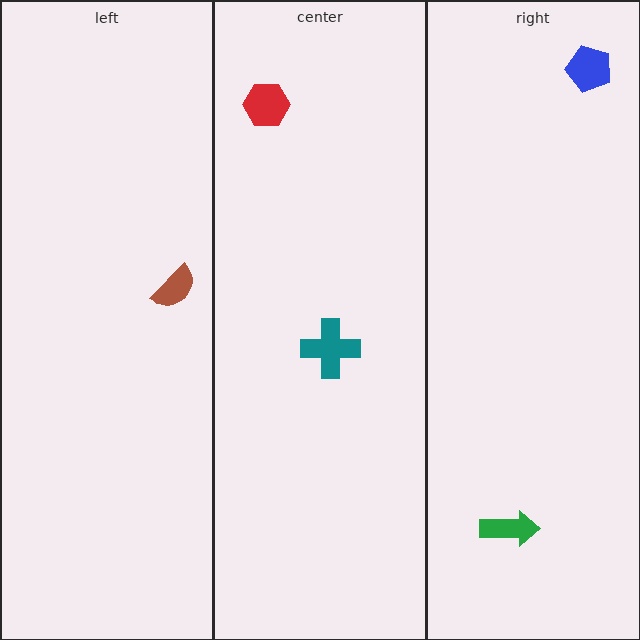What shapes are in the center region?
The red hexagon, the teal cross.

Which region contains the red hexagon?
The center region.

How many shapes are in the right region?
2.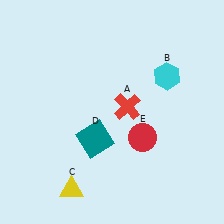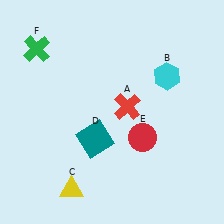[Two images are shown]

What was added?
A green cross (F) was added in Image 2.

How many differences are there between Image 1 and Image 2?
There is 1 difference between the two images.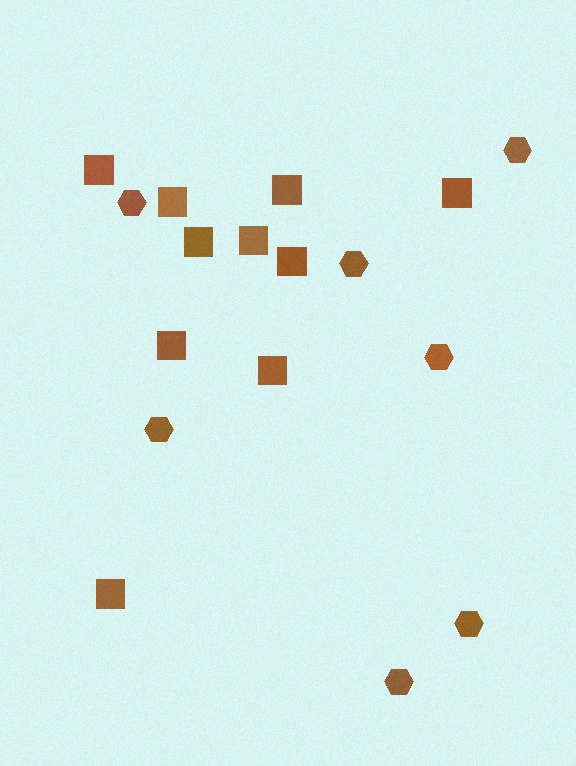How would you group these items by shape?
There are 2 groups: one group of squares (10) and one group of hexagons (7).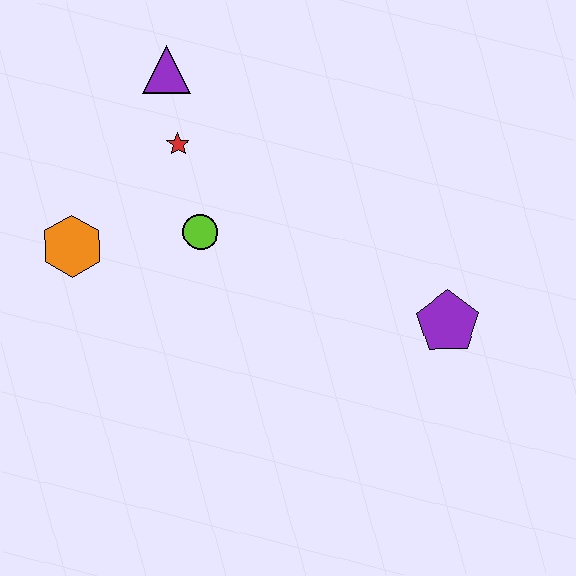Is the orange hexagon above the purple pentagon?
Yes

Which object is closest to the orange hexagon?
The lime circle is closest to the orange hexagon.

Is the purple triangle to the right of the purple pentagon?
No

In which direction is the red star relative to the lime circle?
The red star is above the lime circle.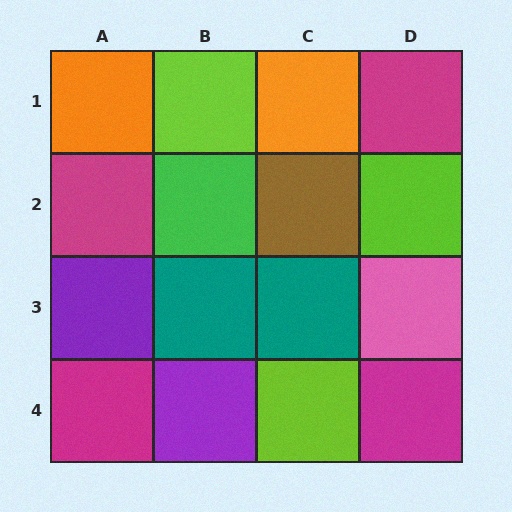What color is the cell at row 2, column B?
Green.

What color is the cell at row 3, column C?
Teal.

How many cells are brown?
1 cell is brown.